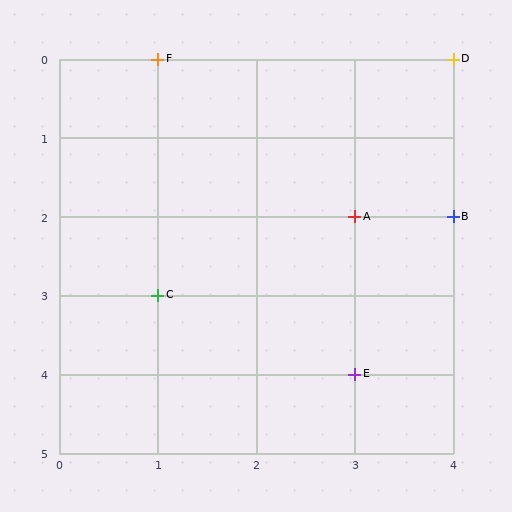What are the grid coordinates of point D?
Point D is at grid coordinates (4, 0).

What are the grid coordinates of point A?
Point A is at grid coordinates (3, 2).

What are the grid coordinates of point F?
Point F is at grid coordinates (1, 0).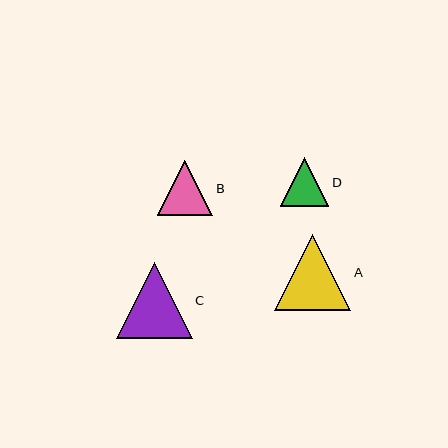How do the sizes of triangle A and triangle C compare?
Triangle A and triangle C are approximately the same size.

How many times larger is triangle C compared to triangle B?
Triangle C is approximately 1.4 times the size of triangle B.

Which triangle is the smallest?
Triangle D is the smallest with a size of approximately 48 pixels.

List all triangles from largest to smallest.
From largest to smallest: A, C, B, D.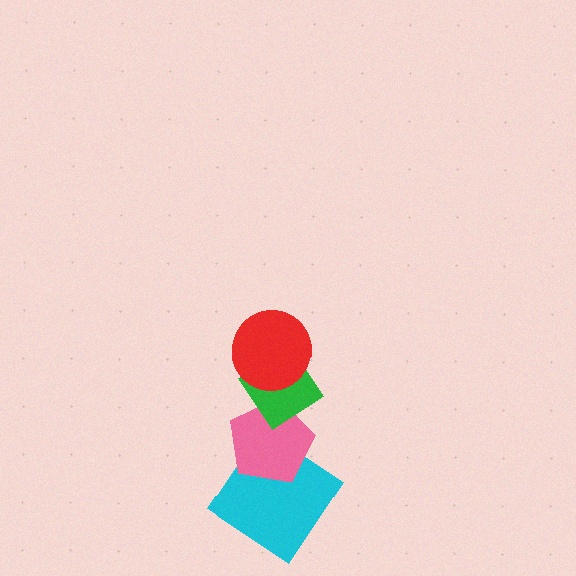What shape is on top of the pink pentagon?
The green diamond is on top of the pink pentagon.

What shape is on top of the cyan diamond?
The pink pentagon is on top of the cyan diamond.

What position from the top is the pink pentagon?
The pink pentagon is 3rd from the top.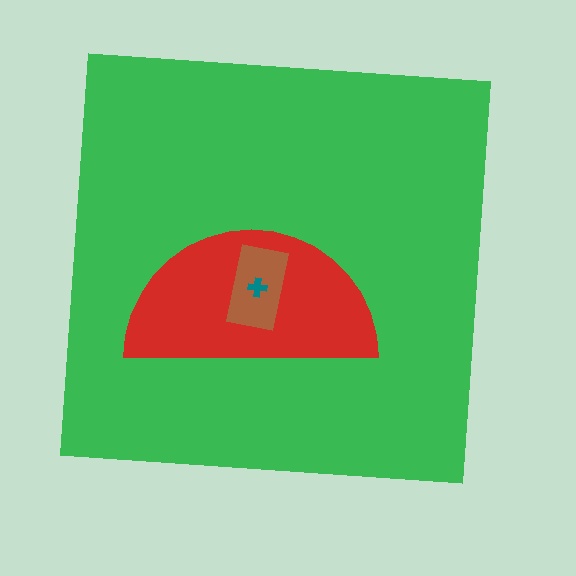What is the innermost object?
The teal cross.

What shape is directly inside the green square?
The red semicircle.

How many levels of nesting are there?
4.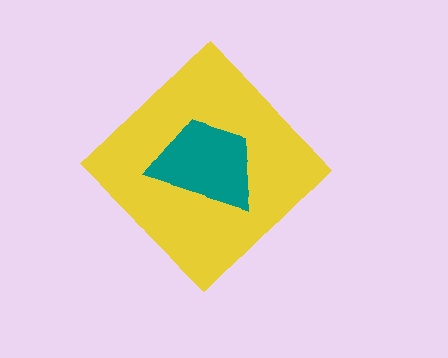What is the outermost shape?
The yellow diamond.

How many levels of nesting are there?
2.